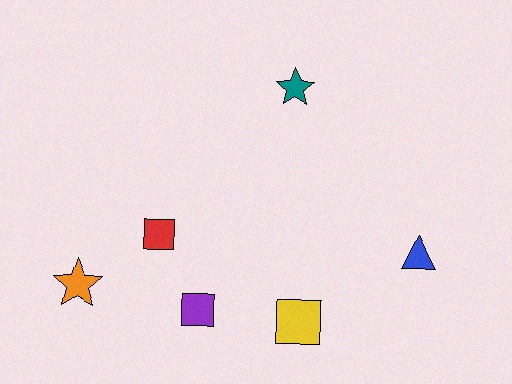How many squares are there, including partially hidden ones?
There are 3 squares.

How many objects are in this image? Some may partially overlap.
There are 6 objects.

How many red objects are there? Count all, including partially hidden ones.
There is 1 red object.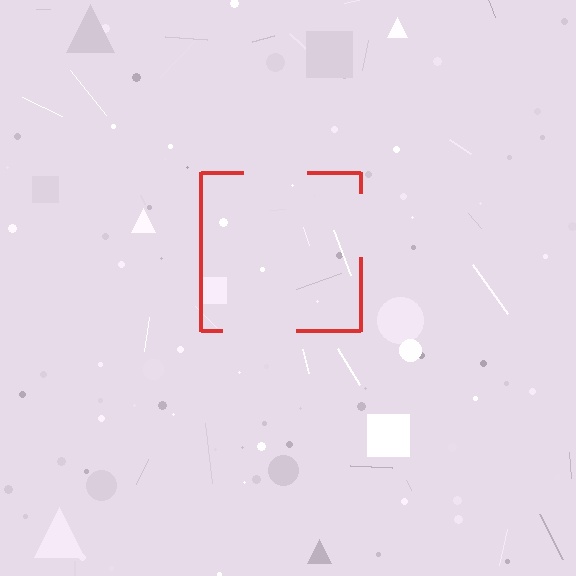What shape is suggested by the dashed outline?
The dashed outline suggests a square.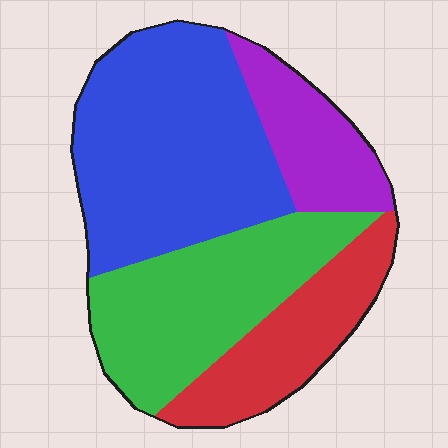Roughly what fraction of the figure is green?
Green covers about 30% of the figure.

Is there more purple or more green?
Green.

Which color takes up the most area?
Blue, at roughly 40%.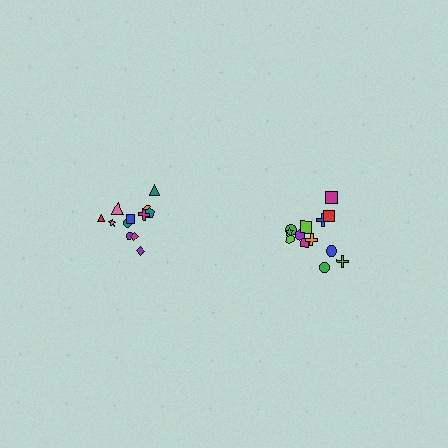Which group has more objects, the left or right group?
The right group.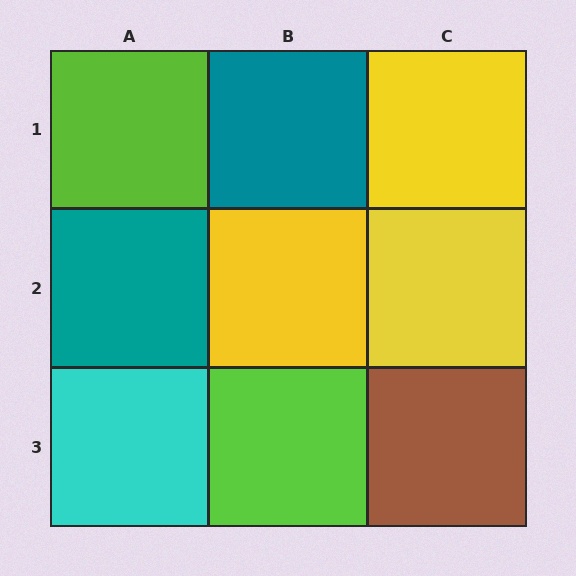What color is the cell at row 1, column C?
Yellow.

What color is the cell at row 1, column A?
Lime.